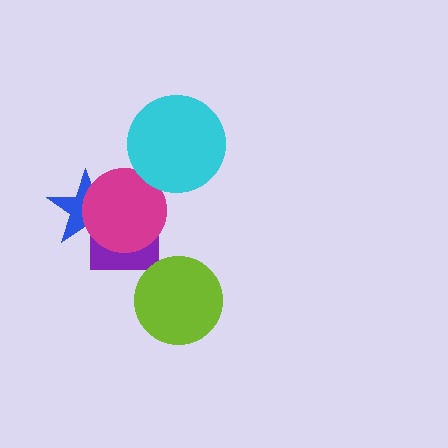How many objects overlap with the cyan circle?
0 objects overlap with the cyan circle.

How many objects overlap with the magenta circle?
2 objects overlap with the magenta circle.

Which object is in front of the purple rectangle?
The magenta circle is in front of the purple rectangle.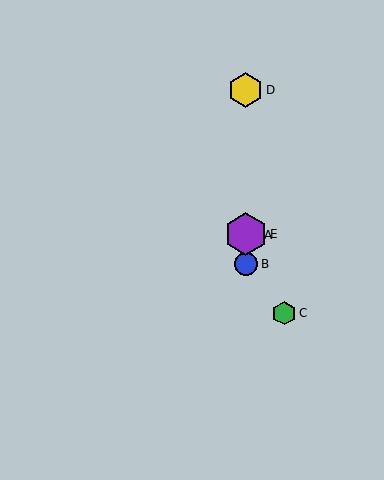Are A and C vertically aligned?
No, A is at x≈246 and C is at x≈284.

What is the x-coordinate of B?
Object B is at x≈246.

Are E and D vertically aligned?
Yes, both are at x≈246.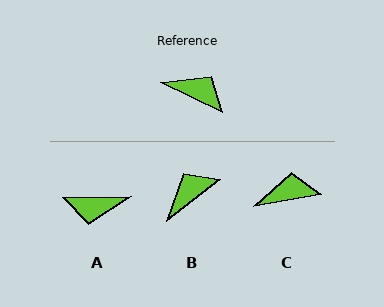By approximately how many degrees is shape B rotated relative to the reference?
Approximately 64 degrees counter-clockwise.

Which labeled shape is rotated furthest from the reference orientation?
A, about 153 degrees away.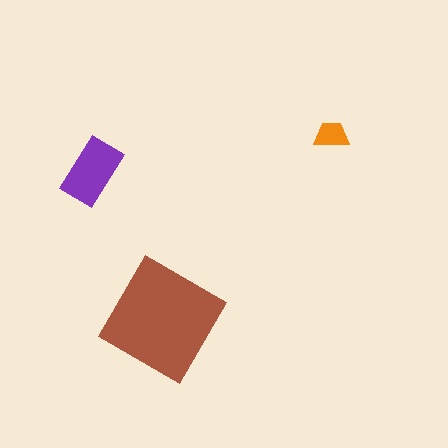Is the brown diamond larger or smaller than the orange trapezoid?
Larger.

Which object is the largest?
The brown diamond.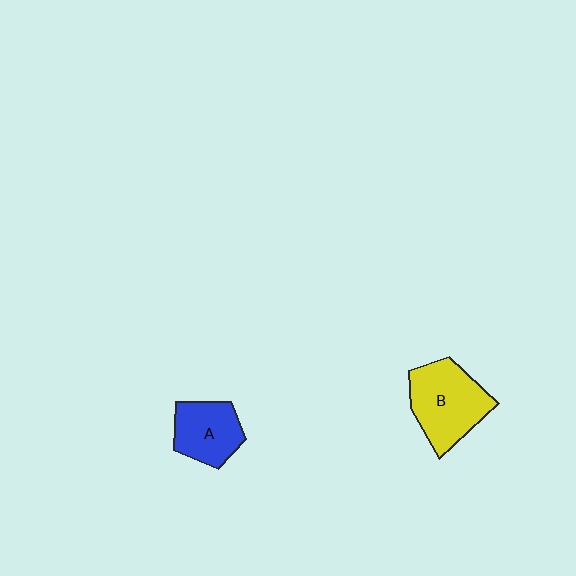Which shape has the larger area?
Shape B (yellow).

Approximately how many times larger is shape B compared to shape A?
Approximately 1.4 times.